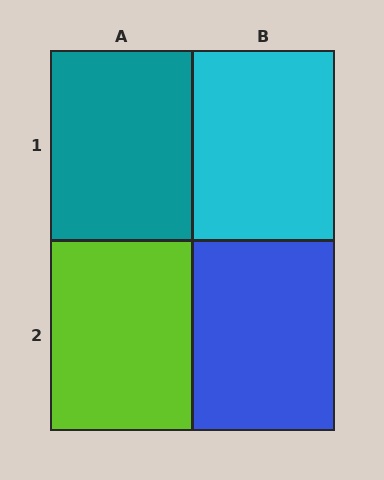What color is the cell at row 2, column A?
Lime.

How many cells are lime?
1 cell is lime.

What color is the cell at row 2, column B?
Blue.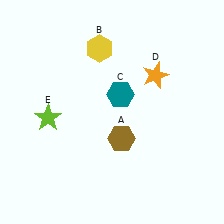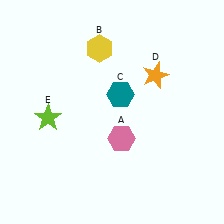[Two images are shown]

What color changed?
The hexagon (A) changed from brown in Image 1 to pink in Image 2.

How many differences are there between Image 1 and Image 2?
There is 1 difference between the two images.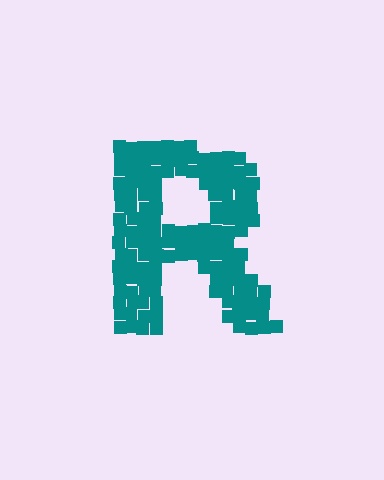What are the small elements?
The small elements are squares.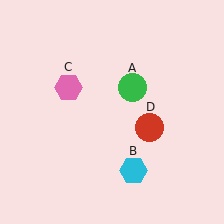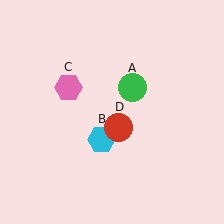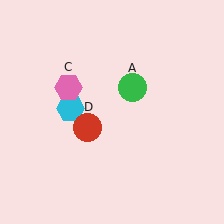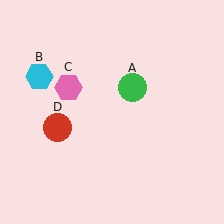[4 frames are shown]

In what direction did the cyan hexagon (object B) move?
The cyan hexagon (object B) moved up and to the left.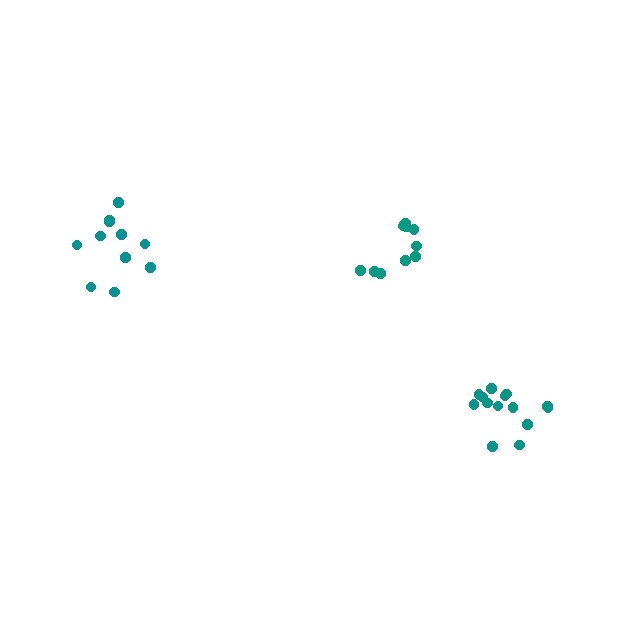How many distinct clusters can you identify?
There are 3 distinct clusters.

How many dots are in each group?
Group 1: 14 dots, Group 2: 11 dots, Group 3: 12 dots (37 total).